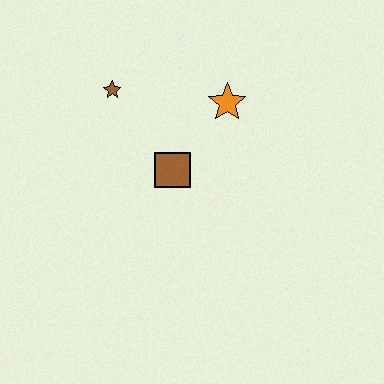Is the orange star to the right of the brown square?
Yes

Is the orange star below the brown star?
Yes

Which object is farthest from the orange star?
The brown star is farthest from the orange star.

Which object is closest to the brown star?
The brown square is closest to the brown star.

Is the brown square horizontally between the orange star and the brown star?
Yes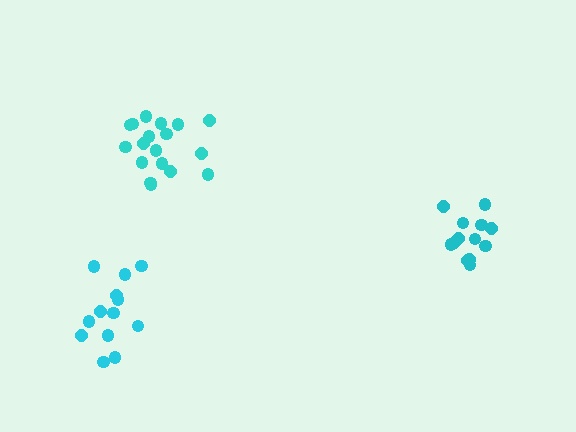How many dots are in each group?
Group 1: 13 dots, Group 2: 18 dots, Group 3: 13 dots (44 total).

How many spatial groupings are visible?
There are 3 spatial groupings.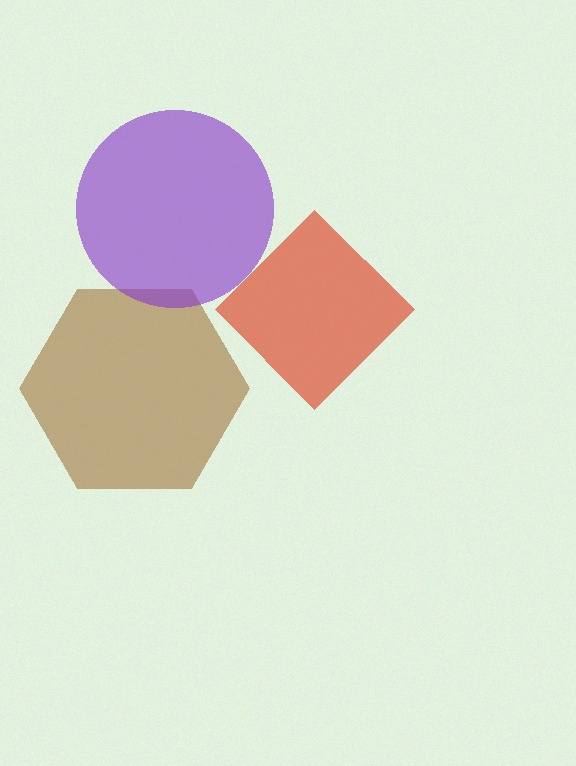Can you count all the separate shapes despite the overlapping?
Yes, there are 3 separate shapes.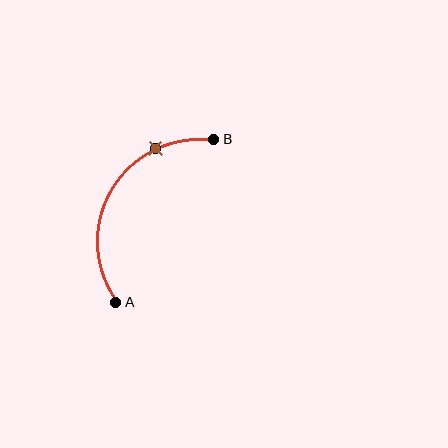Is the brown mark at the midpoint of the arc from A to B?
No. The brown mark lies on the arc but is closer to endpoint B. The arc midpoint would be at the point on the curve equidistant along the arc from both A and B.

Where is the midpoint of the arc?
The arc midpoint is the point on the curve farthest from the straight line joining A and B. It sits to the left of that line.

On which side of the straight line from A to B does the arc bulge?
The arc bulges to the left of the straight line connecting A and B.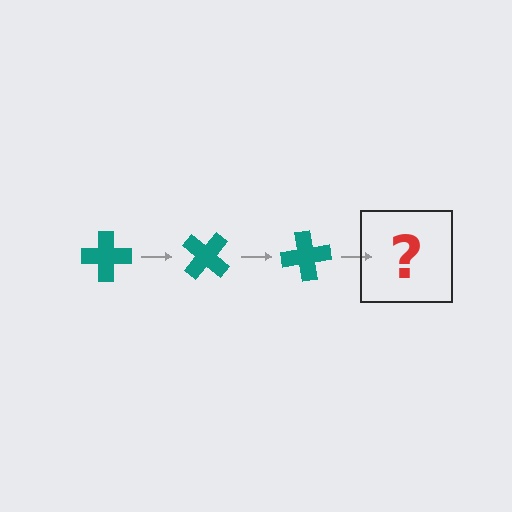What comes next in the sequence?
The next element should be a teal cross rotated 120 degrees.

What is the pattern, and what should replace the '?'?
The pattern is that the cross rotates 40 degrees each step. The '?' should be a teal cross rotated 120 degrees.